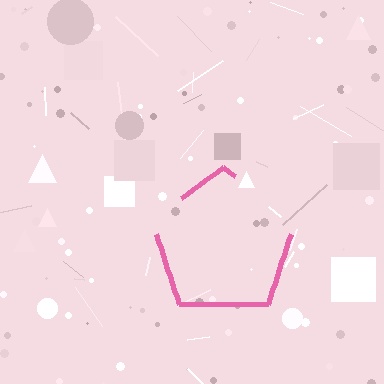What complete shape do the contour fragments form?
The contour fragments form a pentagon.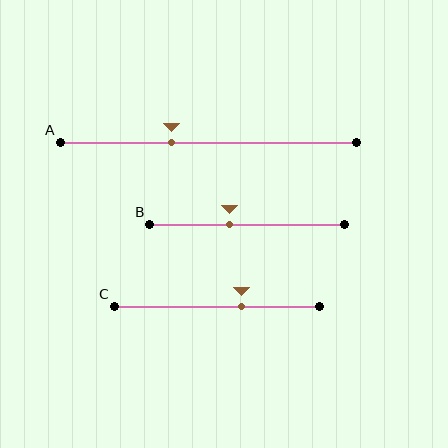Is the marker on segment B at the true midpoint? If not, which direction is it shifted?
No, the marker on segment B is shifted to the left by about 9% of the segment length.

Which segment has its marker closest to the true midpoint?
Segment B has its marker closest to the true midpoint.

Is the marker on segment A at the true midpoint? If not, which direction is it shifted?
No, the marker on segment A is shifted to the left by about 12% of the segment length.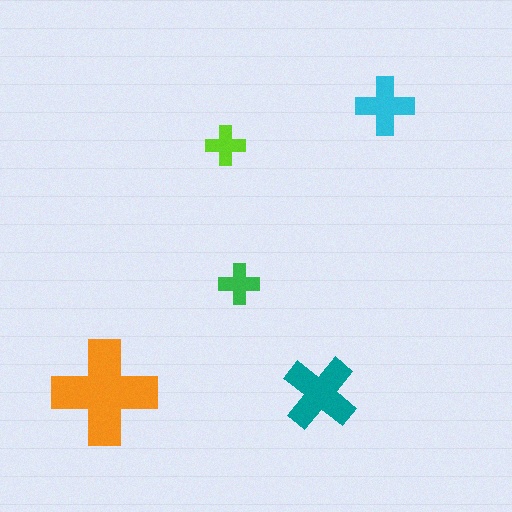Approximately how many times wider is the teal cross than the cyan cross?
About 1.5 times wider.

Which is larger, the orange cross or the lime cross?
The orange one.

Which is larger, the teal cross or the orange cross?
The orange one.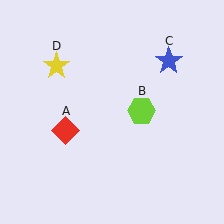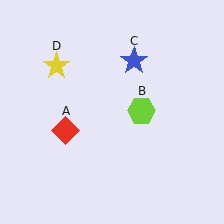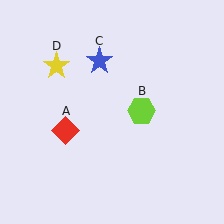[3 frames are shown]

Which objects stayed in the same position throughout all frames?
Red diamond (object A) and lime hexagon (object B) and yellow star (object D) remained stationary.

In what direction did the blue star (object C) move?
The blue star (object C) moved left.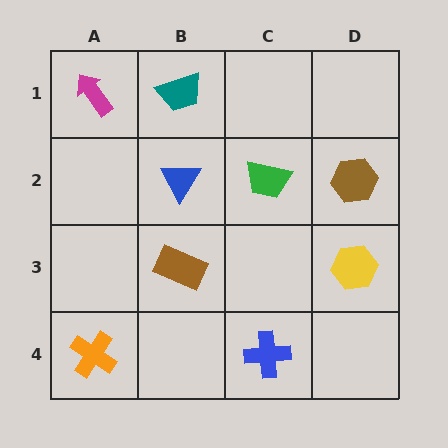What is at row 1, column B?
A teal trapezoid.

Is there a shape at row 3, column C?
No, that cell is empty.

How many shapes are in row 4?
2 shapes.